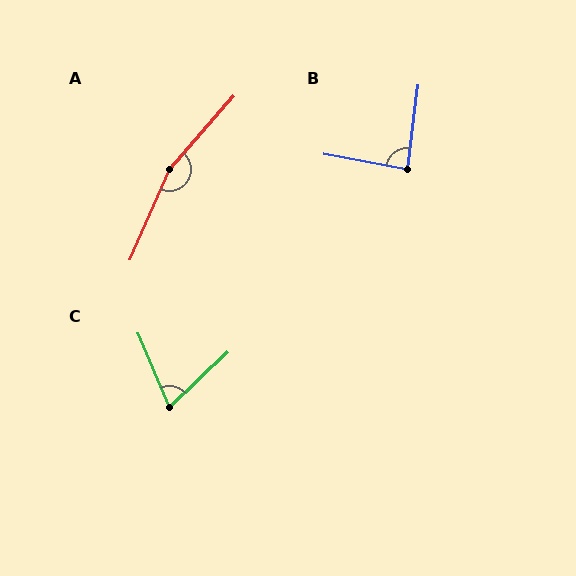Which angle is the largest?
A, at approximately 162 degrees.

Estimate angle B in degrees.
Approximately 86 degrees.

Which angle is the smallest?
C, at approximately 70 degrees.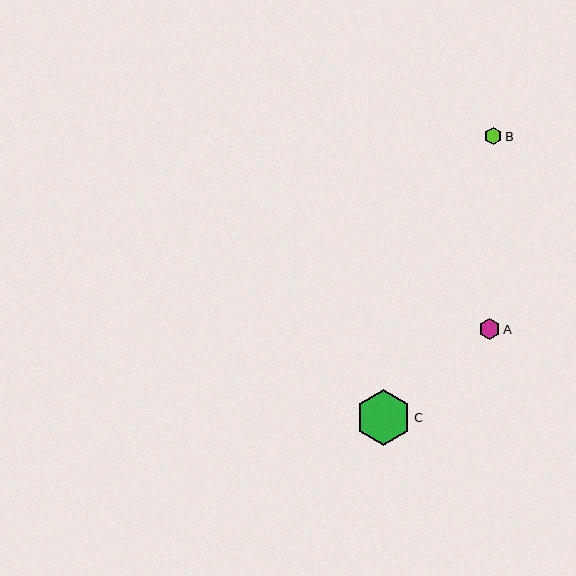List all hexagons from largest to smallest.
From largest to smallest: C, A, B.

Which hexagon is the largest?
Hexagon C is the largest with a size of approximately 56 pixels.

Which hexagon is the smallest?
Hexagon B is the smallest with a size of approximately 18 pixels.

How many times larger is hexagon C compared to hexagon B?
Hexagon C is approximately 3.2 times the size of hexagon B.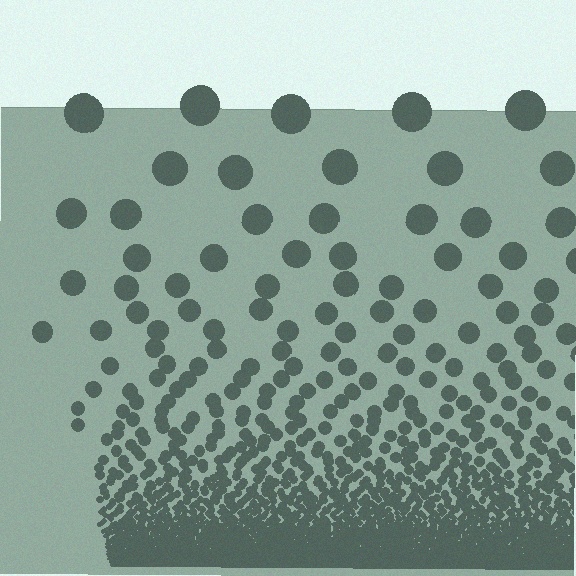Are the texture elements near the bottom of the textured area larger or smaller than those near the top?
Smaller. The gradient is inverted — elements near the bottom are smaller and denser.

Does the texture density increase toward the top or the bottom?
Density increases toward the bottom.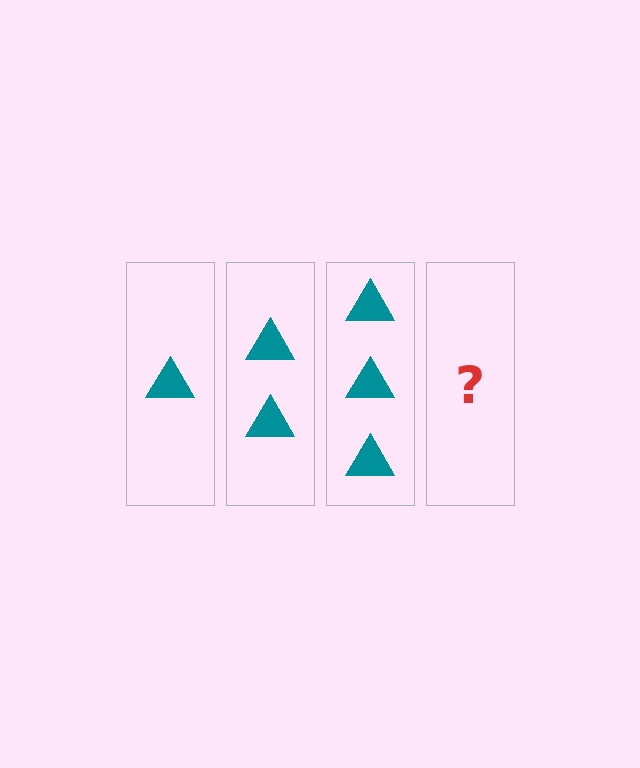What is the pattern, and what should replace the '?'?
The pattern is that each step adds one more triangle. The '?' should be 4 triangles.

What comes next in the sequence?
The next element should be 4 triangles.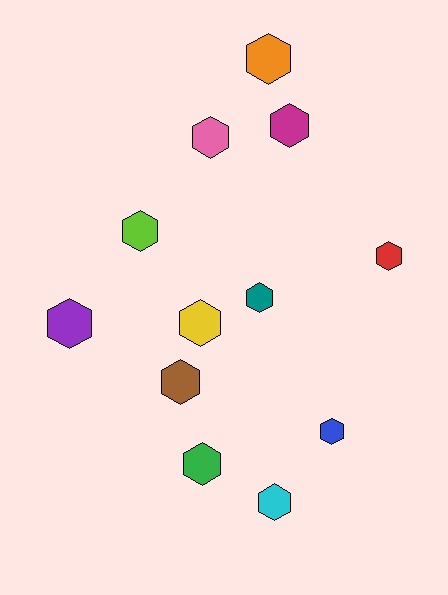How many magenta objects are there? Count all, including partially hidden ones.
There is 1 magenta object.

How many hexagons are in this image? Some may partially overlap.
There are 12 hexagons.